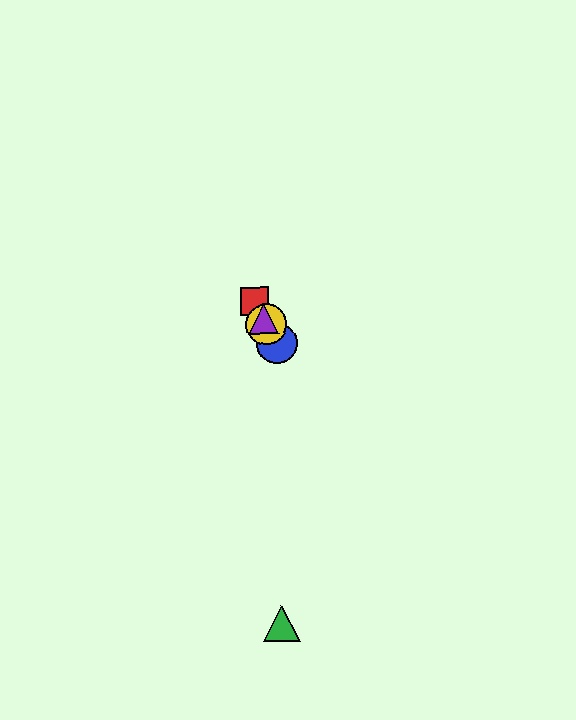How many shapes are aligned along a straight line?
4 shapes (the red square, the blue circle, the yellow circle, the purple triangle) are aligned along a straight line.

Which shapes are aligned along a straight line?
The red square, the blue circle, the yellow circle, the purple triangle are aligned along a straight line.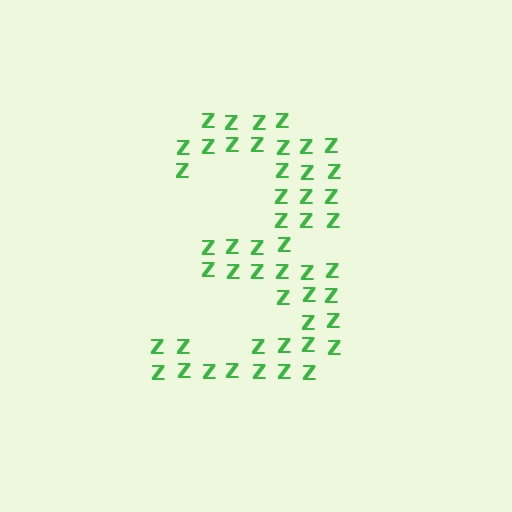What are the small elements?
The small elements are letter Z's.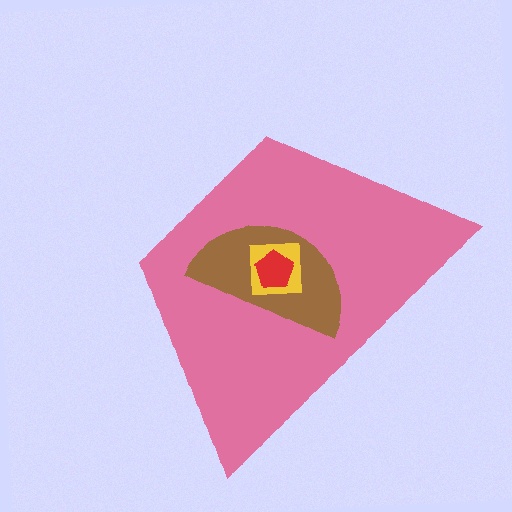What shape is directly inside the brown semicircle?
The yellow square.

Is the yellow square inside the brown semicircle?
Yes.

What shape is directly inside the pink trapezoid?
The brown semicircle.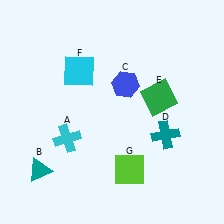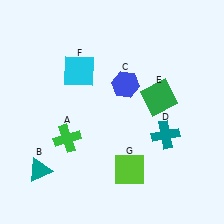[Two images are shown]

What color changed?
The cross (A) changed from cyan in Image 1 to green in Image 2.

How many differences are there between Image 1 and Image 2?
There is 1 difference between the two images.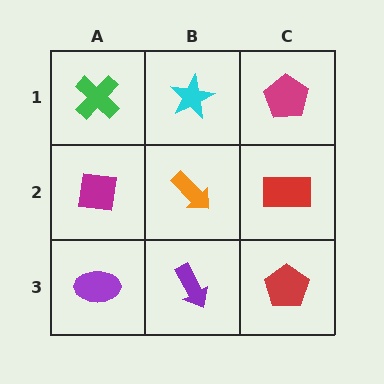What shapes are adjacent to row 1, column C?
A red rectangle (row 2, column C), a cyan star (row 1, column B).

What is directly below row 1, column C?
A red rectangle.